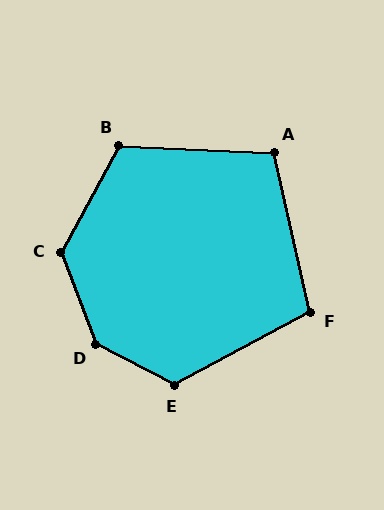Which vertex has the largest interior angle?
D, at approximately 138 degrees.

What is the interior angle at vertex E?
Approximately 124 degrees (obtuse).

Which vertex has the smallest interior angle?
A, at approximately 105 degrees.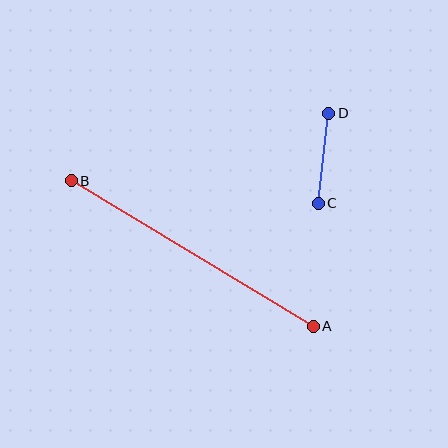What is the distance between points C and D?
The distance is approximately 91 pixels.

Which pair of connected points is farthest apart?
Points A and B are farthest apart.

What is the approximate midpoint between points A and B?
The midpoint is at approximately (192, 253) pixels.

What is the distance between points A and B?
The distance is approximately 283 pixels.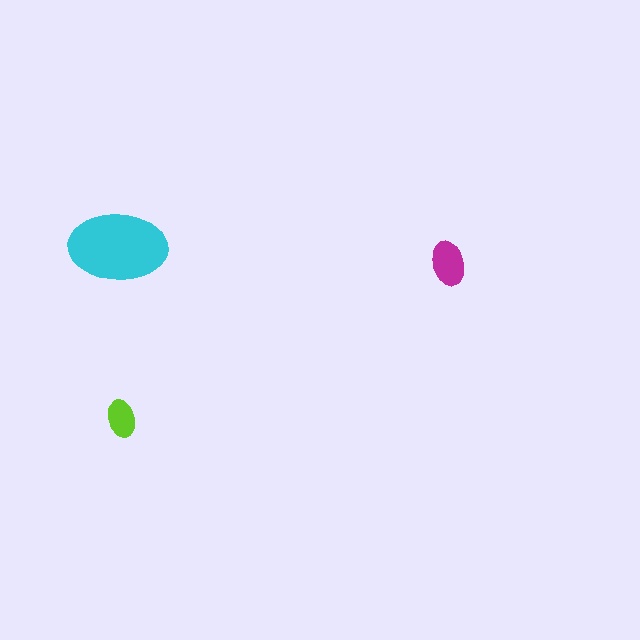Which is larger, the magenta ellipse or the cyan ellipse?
The cyan one.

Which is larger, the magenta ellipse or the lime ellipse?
The magenta one.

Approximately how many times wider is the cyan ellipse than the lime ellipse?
About 2.5 times wider.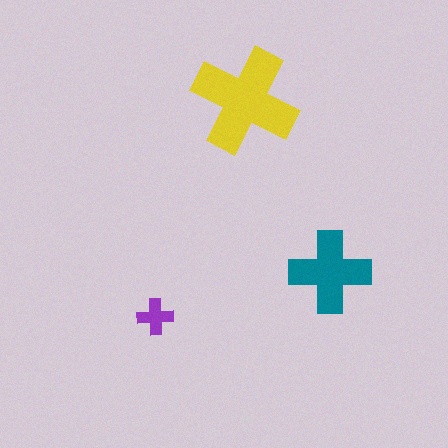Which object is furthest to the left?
The purple cross is leftmost.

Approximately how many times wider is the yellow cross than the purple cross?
About 3 times wider.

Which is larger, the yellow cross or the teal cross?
The yellow one.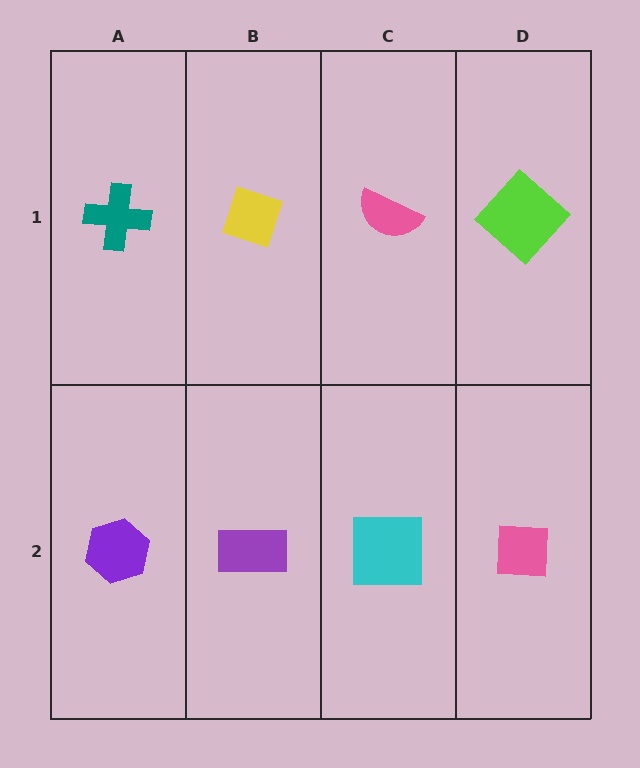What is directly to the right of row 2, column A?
A purple rectangle.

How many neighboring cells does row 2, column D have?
2.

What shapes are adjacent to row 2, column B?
A yellow diamond (row 1, column B), a purple hexagon (row 2, column A), a cyan square (row 2, column C).